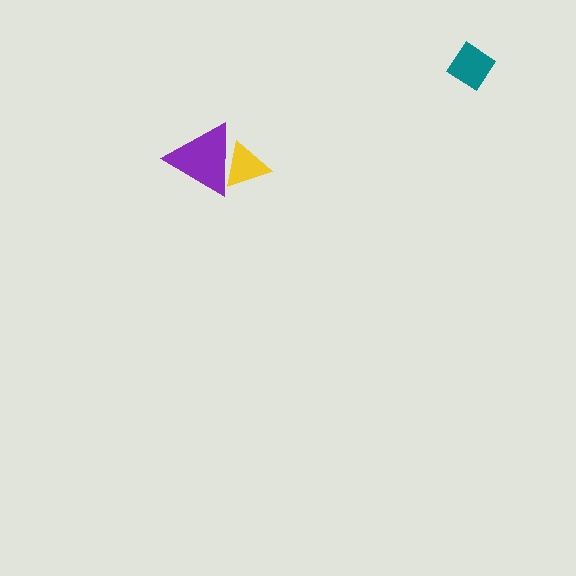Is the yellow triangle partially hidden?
Yes, it is partially covered by another shape.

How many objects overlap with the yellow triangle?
1 object overlaps with the yellow triangle.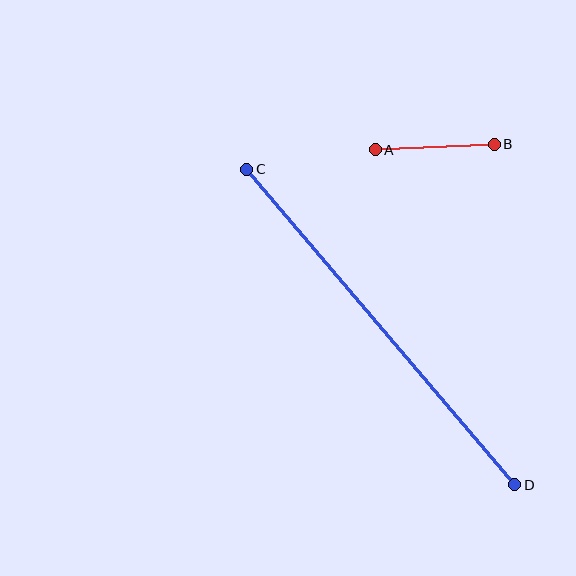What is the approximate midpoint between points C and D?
The midpoint is at approximately (381, 327) pixels.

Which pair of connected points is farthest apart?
Points C and D are farthest apart.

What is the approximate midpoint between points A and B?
The midpoint is at approximately (435, 147) pixels.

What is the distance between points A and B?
The distance is approximately 119 pixels.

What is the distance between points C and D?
The distance is approximately 414 pixels.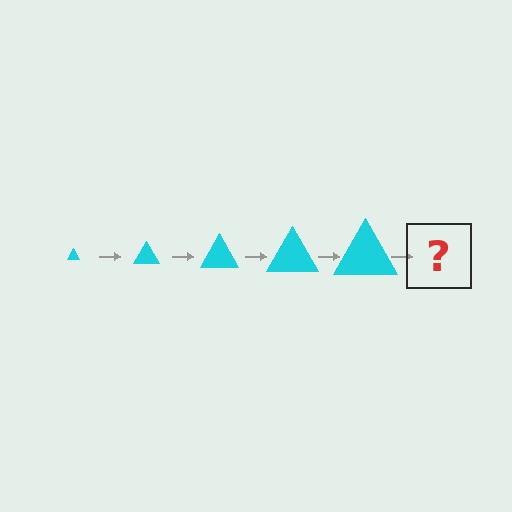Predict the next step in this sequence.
The next step is a cyan triangle, larger than the previous one.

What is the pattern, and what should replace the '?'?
The pattern is that the triangle gets progressively larger each step. The '?' should be a cyan triangle, larger than the previous one.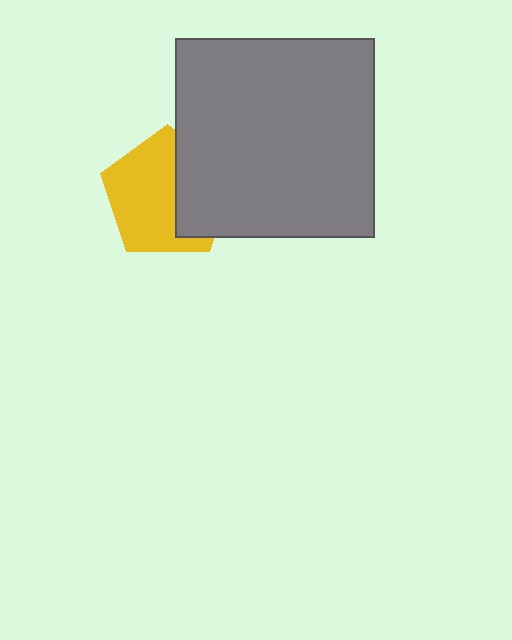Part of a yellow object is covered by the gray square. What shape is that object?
It is a pentagon.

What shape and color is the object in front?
The object in front is a gray square.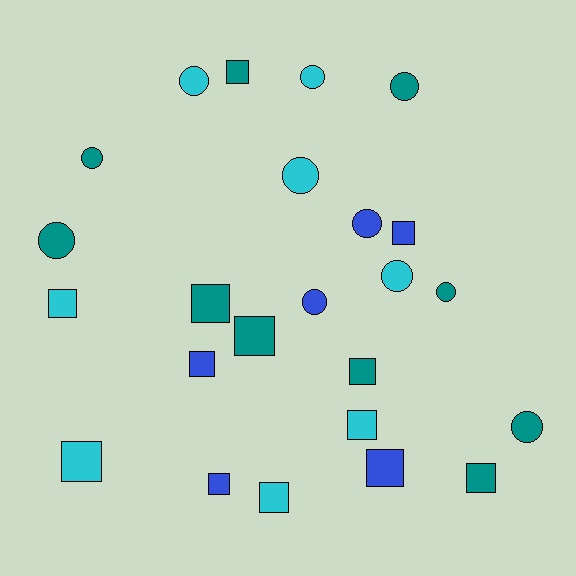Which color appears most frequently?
Teal, with 10 objects.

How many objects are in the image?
There are 24 objects.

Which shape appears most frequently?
Square, with 13 objects.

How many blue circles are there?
There are 2 blue circles.